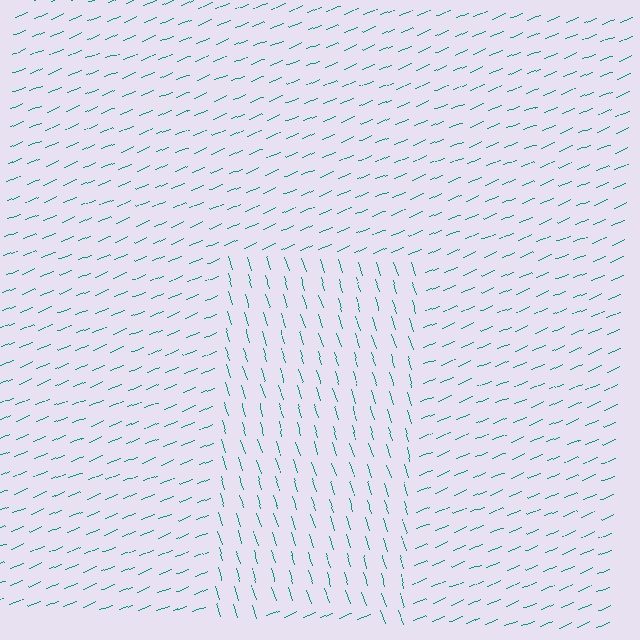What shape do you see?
I see a rectangle.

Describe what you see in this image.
The image is filled with small teal line segments. A rectangle region in the image has lines oriented differently from the surrounding lines, creating a visible texture boundary.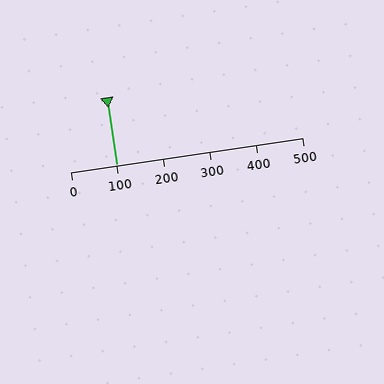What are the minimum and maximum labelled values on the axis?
The axis runs from 0 to 500.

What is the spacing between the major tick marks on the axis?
The major ticks are spaced 100 apart.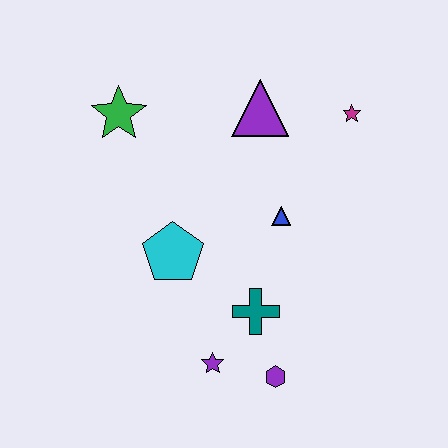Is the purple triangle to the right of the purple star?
Yes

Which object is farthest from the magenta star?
The purple star is farthest from the magenta star.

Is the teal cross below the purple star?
No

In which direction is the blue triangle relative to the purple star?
The blue triangle is above the purple star.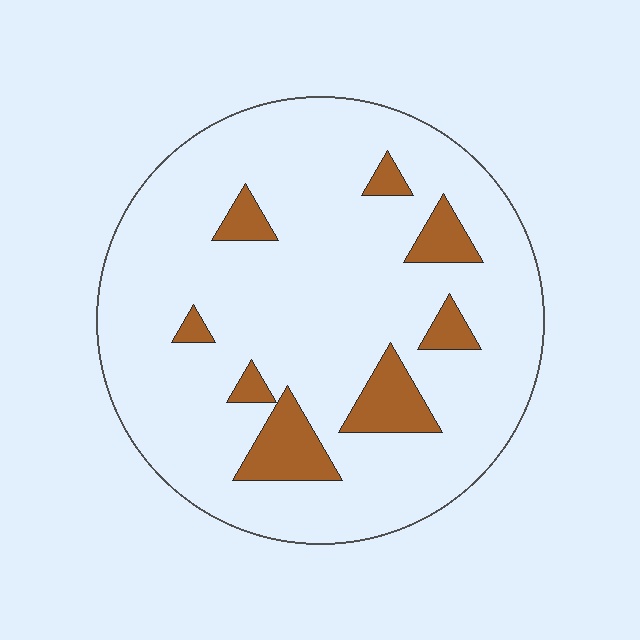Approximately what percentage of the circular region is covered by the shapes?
Approximately 15%.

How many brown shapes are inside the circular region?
8.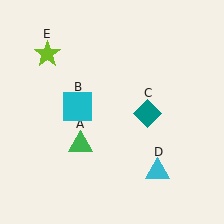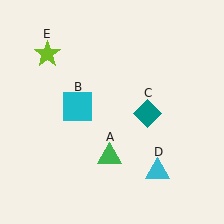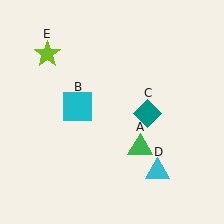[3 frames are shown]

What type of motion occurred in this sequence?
The green triangle (object A) rotated counterclockwise around the center of the scene.